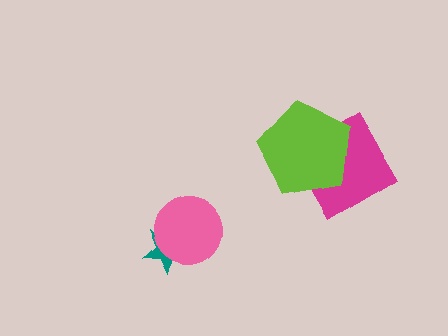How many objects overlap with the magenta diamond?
1 object overlaps with the magenta diamond.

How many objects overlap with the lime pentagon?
1 object overlaps with the lime pentagon.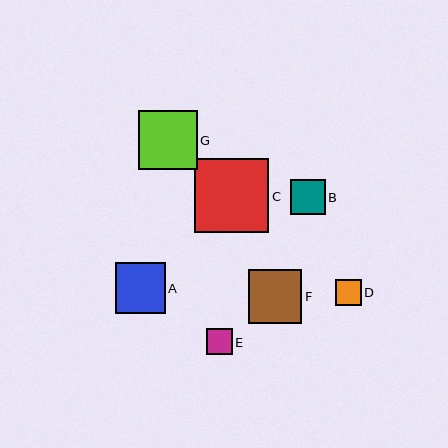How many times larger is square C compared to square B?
Square C is approximately 2.1 times the size of square B.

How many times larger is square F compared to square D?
Square F is approximately 2.1 times the size of square D.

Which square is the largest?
Square C is the largest with a size of approximately 74 pixels.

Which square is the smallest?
Square D is the smallest with a size of approximately 26 pixels.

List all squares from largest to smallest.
From largest to smallest: C, G, F, A, B, E, D.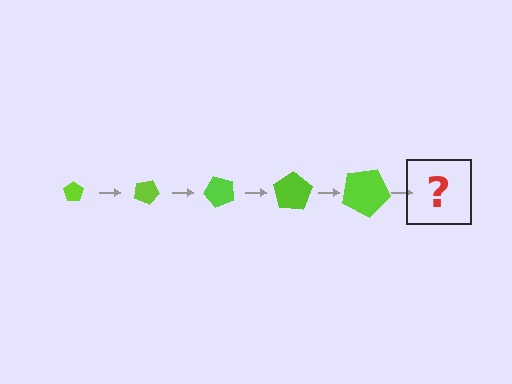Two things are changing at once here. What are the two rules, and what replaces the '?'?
The two rules are that the pentagon grows larger each step and it rotates 25 degrees each step. The '?' should be a pentagon, larger than the previous one and rotated 125 degrees from the start.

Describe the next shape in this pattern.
It should be a pentagon, larger than the previous one and rotated 125 degrees from the start.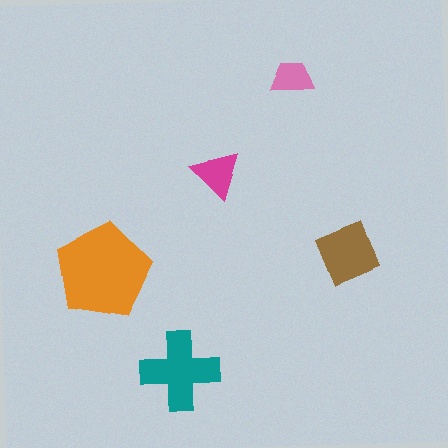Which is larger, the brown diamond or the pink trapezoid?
The brown diamond.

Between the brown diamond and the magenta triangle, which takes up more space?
The brown diamond.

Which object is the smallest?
The pink trapezoid.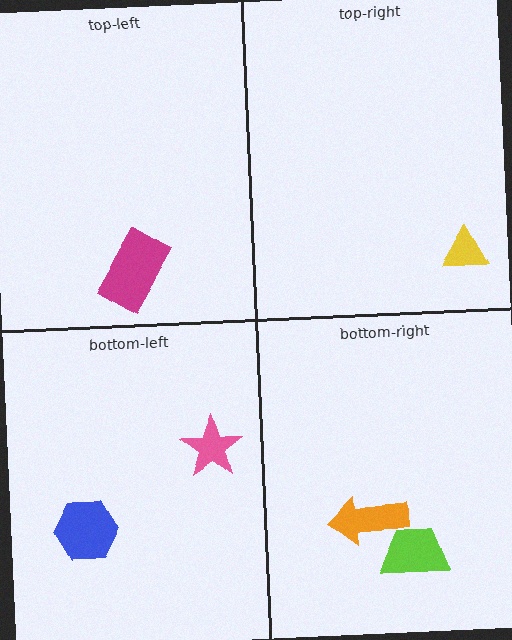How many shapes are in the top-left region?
1.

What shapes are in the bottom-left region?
The blue hexagon, the pink star.